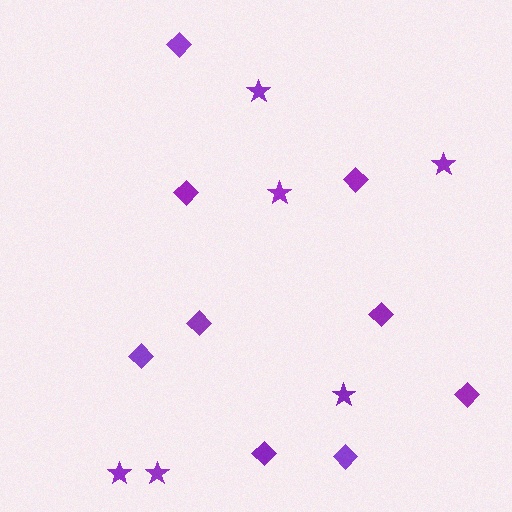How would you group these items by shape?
There are 2 groups: one group of diamonds (9) and one group of stars (6).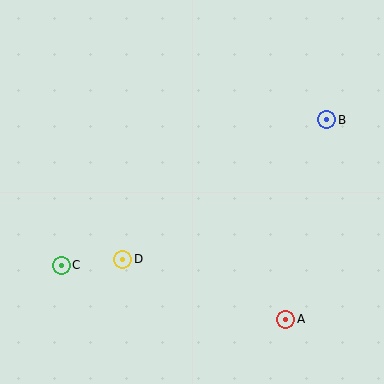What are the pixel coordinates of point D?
Point D is at (123, 259).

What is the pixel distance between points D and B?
The distance between D and B is 247 pixels.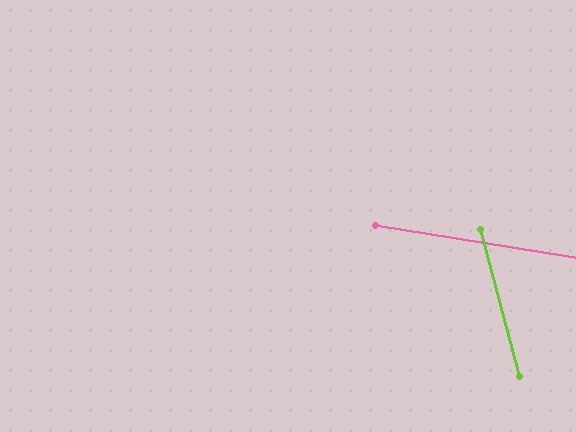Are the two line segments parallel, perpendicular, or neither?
Neither parallel nor perpendicular — they differ by about 66°.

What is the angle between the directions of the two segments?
Approximately 66 degrees.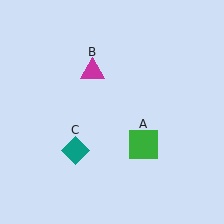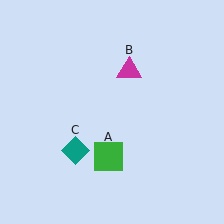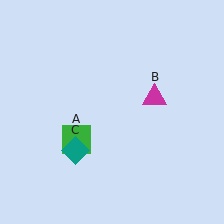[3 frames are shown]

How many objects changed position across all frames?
2 objects changed position: green square (object A), magenta triangle (object B).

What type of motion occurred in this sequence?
The green square (object A), magenta triangle (object B) rotated clockwise around the center of the scene.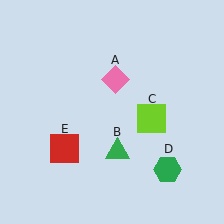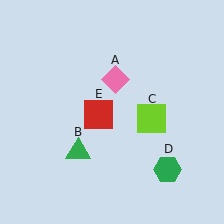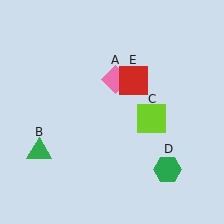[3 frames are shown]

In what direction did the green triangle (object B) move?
The green triangle (object B) moved left.